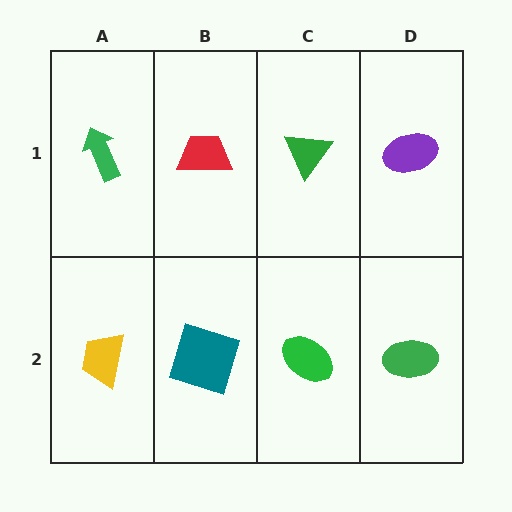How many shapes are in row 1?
4 shapes.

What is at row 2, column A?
A yellow trapezoid.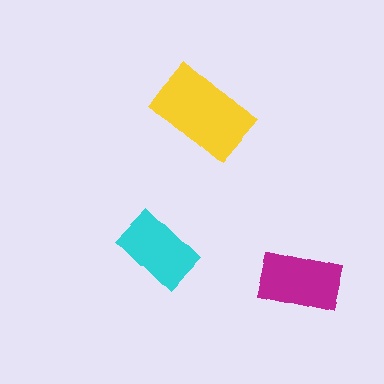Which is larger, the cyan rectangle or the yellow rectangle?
The yellow one.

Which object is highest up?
The yellow rectangle is topmost.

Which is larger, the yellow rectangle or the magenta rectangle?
The yellow one.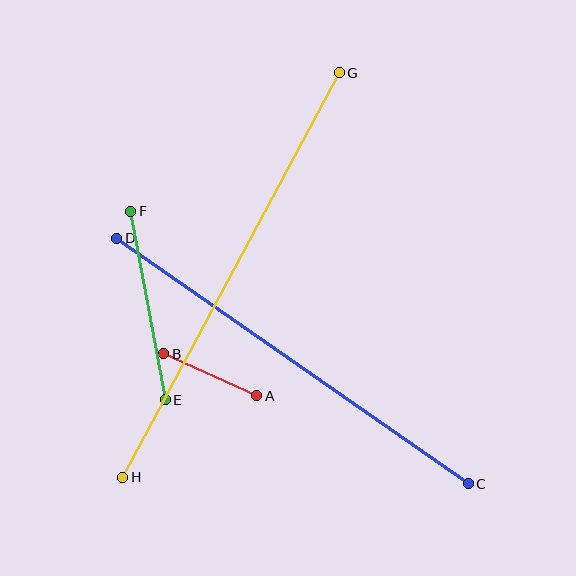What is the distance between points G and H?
The distance is approximately 459 pixels.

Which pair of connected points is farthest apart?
Points G and H are farthest apart.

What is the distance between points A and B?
The distance is approximately 102 pixels.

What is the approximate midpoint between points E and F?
The midpoint is at approximately (148, 305) pixels.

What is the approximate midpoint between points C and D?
The midpoint is at approximately (292, 361) pixels.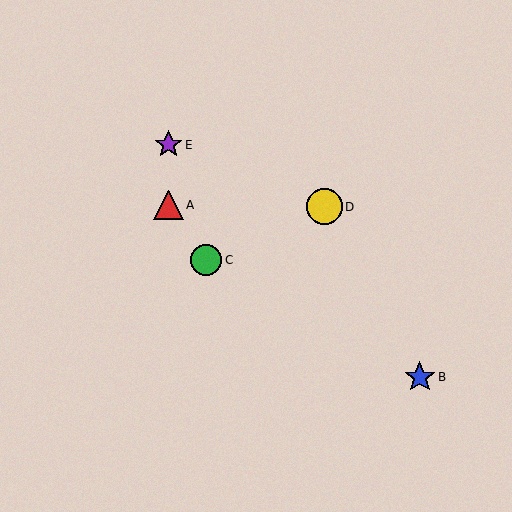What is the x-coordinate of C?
Object C is at x≈206.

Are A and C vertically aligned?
No, A is at x≈168 and C is at x≈206.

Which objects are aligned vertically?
Objects A, E are aligned vertically.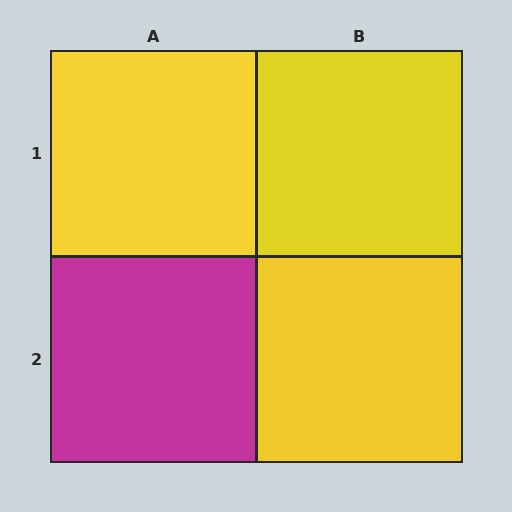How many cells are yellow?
3 cells are yellow.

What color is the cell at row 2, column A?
Magenta.